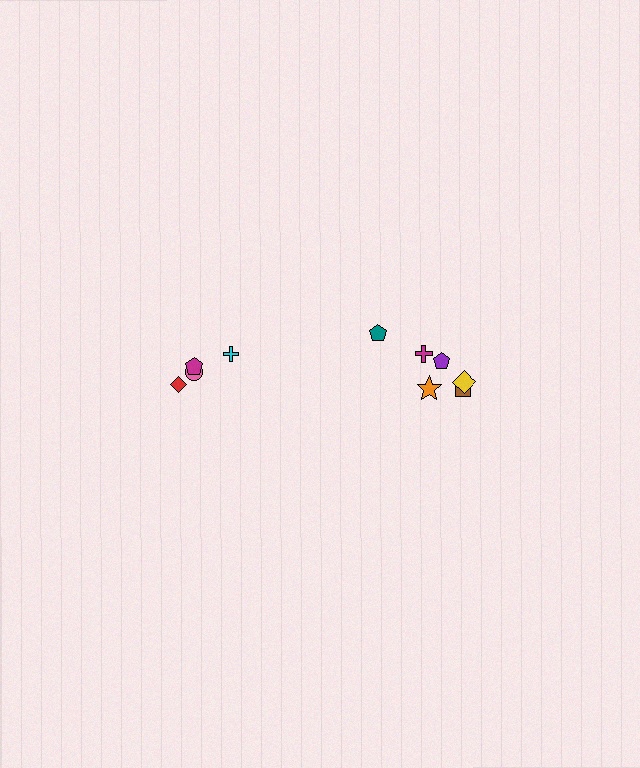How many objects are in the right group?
There are 6 objects.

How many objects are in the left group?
There are 4 objects.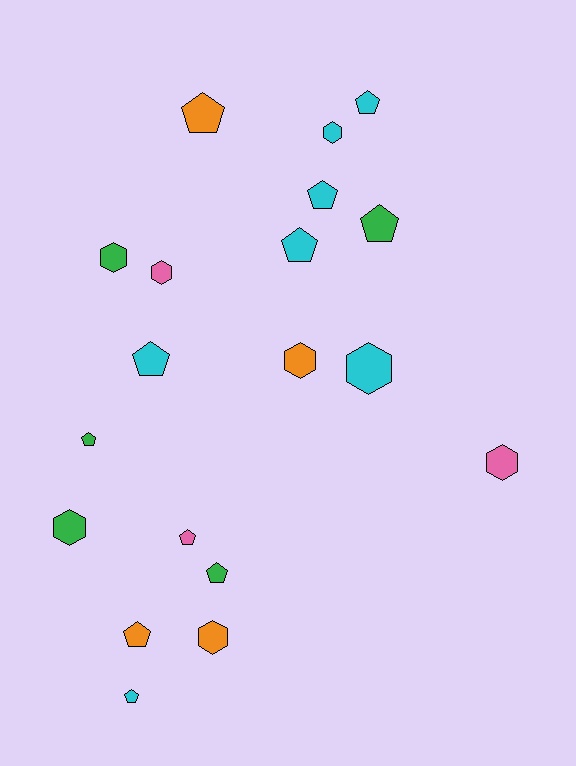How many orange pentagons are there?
There are 2 orange pentagons.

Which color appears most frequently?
Cyan, with 7 objects.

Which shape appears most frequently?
Pentagon, with 11 objects.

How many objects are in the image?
There are 19 objects.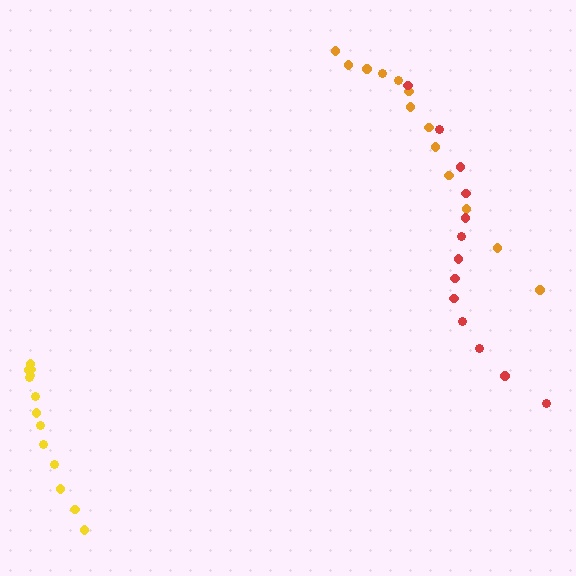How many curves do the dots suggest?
There are 3 distinct paths.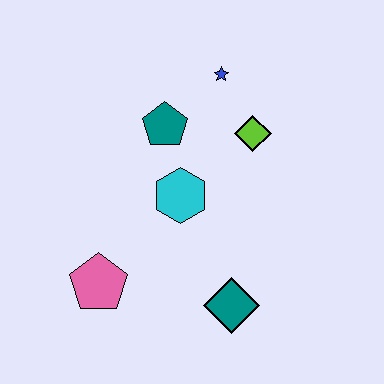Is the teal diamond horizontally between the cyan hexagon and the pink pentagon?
No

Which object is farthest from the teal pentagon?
The teal diamond is farthest from the teal pentagon.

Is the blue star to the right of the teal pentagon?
Yes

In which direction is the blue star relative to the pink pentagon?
The blue star is above the pink pentagon.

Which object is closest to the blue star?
The lime diamond is closest to the blue star.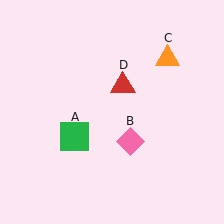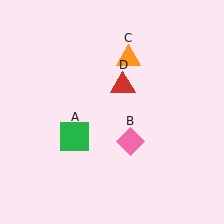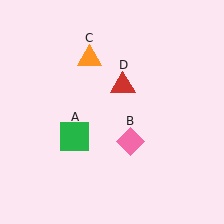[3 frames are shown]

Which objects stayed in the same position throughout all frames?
Green square (object A) and pink diamond (object B) and red triangle (object D) remained stationary.